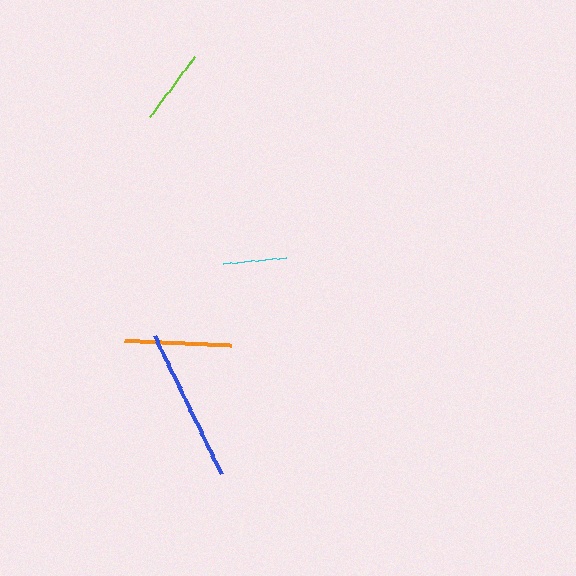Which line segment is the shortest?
The cyan line is the shortest at approximately 64 pixels.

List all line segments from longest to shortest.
From longest to shortest: blue, orange, lime, cyan.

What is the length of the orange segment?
The orange segment is approximately 107 pixels long.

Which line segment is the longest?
The blue line is the longest at approximately 154 pixels.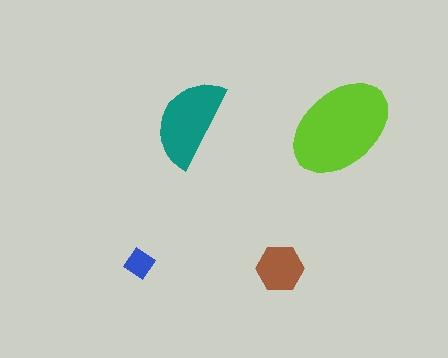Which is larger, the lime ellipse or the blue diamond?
The lime ellipse.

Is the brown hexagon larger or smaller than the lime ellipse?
Smaller.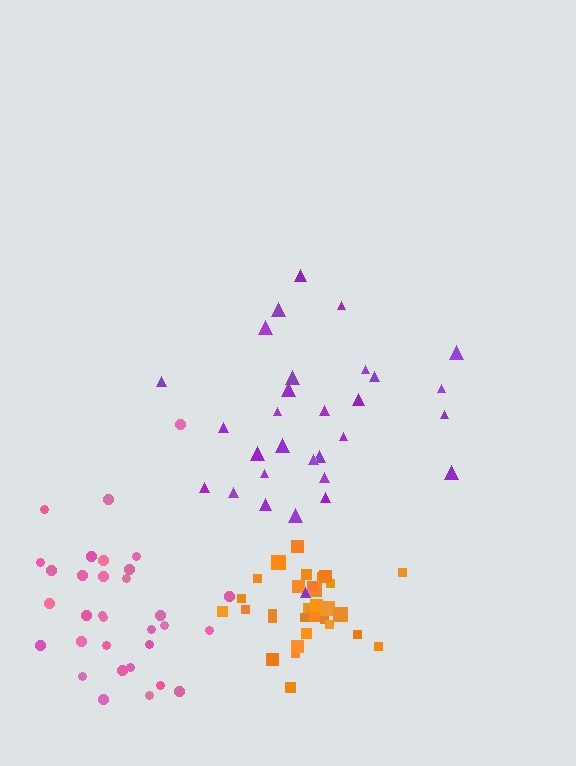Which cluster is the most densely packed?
Orange.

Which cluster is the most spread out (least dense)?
Purple.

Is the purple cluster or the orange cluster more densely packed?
Orange.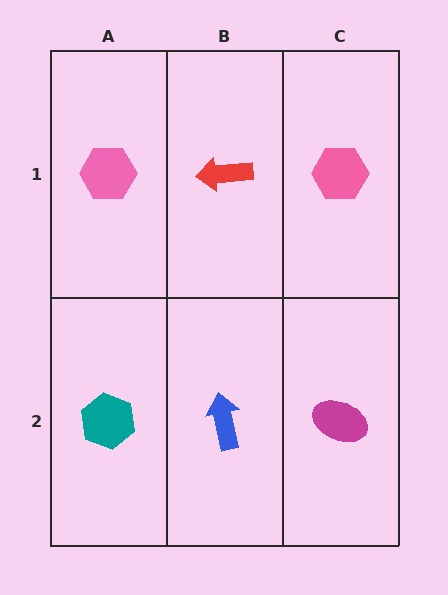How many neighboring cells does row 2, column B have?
3.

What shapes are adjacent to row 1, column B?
A blue arrow (row 2, column B), a pink hexagon (row 1, column A), a pink hexagon (row 1, column C).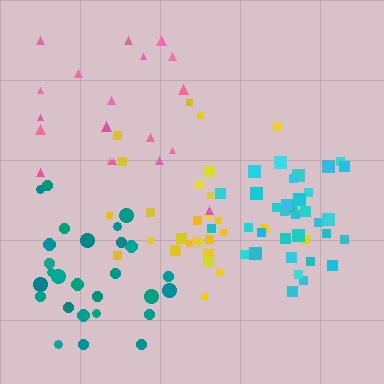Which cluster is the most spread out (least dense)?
Pink.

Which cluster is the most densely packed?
Cyan.